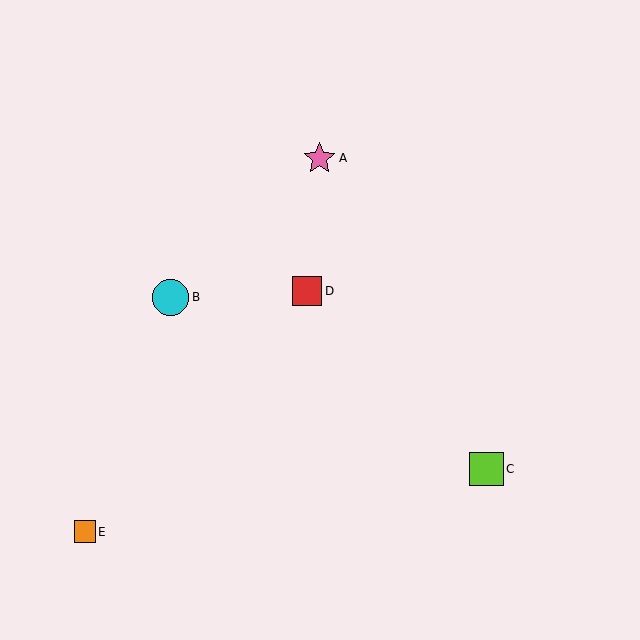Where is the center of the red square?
The center of the red square is at (307, 291).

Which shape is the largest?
The cyan circle (labeled B) is the largest.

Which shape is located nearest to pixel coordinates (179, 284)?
The cyan circle (labeled B) at (171, 297) is nearest to that location.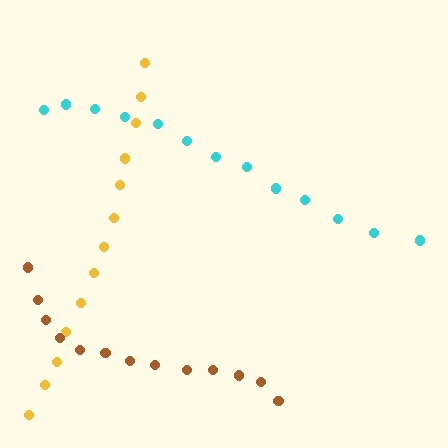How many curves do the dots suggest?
There are 3 distinct paths.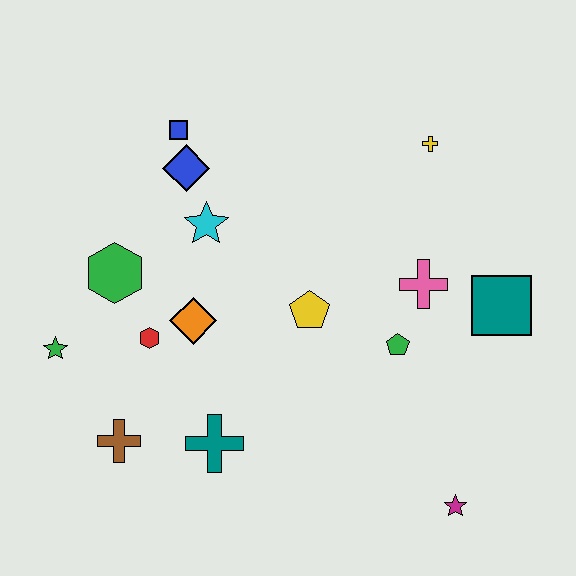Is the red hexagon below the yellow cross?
Yes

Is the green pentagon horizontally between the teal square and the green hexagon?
Yes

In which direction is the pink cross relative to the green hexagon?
The pink cross is to the right of the green hexagon.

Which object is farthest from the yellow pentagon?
The green star is farthest from the yellow pentagon.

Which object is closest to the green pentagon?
The pink cross is closest to the green pentagon.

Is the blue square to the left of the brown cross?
No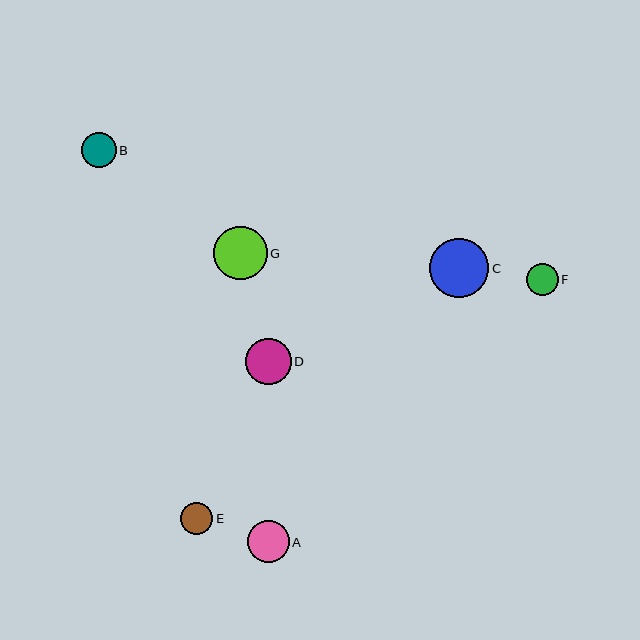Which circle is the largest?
Circle C is the largest with a size of approximately 59 pixels.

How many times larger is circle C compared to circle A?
Circle C is approximately 1.4 times the size of circle A.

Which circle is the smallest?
Circle E is the smallest with a size of approximately 32 pixels.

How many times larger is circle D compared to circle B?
Circle D is approximately 1.3 times the size of circle B.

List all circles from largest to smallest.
From largest to smallest: C, G, D, A, B, F, E.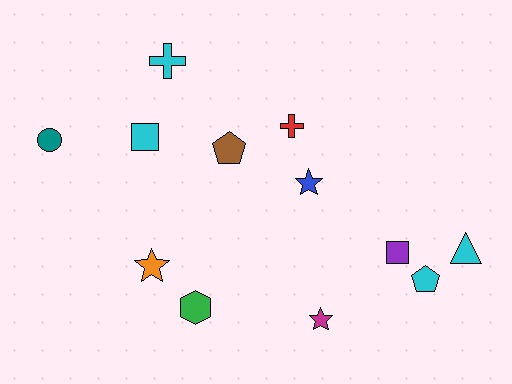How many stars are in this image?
There are 3 stars.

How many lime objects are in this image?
There are no lime objects.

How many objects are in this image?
There are 12 objects.